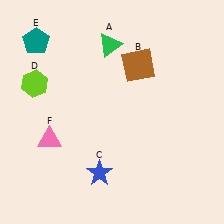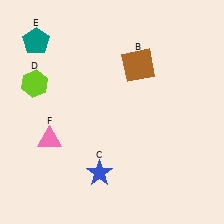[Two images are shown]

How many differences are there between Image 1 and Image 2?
There is 1 difference between the two images.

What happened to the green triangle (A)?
The green triangle (A) was removed in Image 2. It was in the top-left area of Image 1.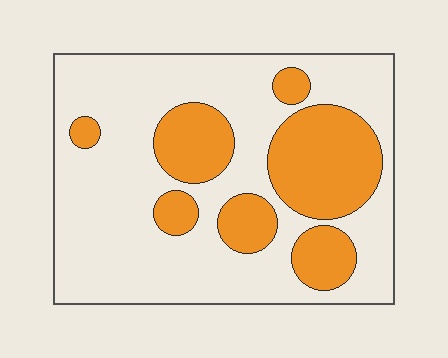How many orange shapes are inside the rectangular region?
7.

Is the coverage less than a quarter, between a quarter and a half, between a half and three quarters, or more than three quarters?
Between a quarter and a half.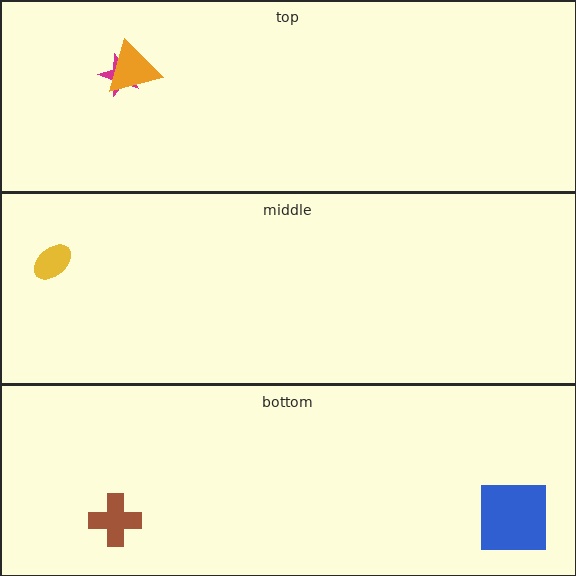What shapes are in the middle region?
The yellow ellipse.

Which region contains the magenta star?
The top region.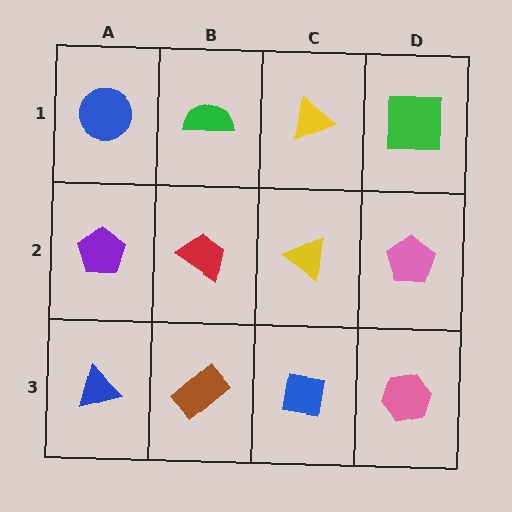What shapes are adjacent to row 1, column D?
A pink pentagon (row 2, column D), a yellow triangle (row 1, column C).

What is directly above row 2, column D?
A green square.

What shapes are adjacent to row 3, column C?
A yellow triangle (row 2, column C), a brown rectangle (row 3, column B), a pink hexagon (row 3, column D).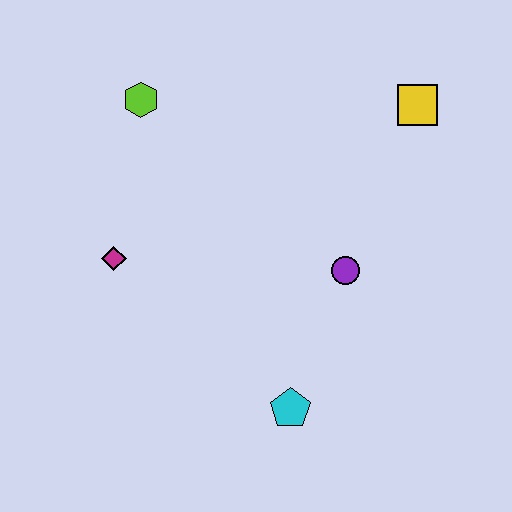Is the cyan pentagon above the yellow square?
No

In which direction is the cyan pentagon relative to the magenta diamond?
The cyan pentagon is to the right of the magenta diamond.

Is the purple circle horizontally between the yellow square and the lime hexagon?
Yes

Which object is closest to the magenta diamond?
The lime hexagon is closest to the magenta diamond.